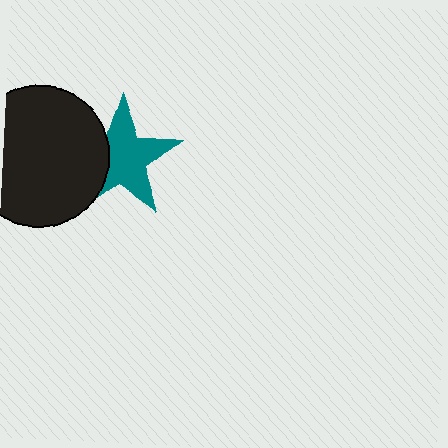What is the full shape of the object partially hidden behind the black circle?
The partially hidden object is a teal star.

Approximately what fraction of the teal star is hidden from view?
Roughly 30% of the teal star is hidden behind the black circle.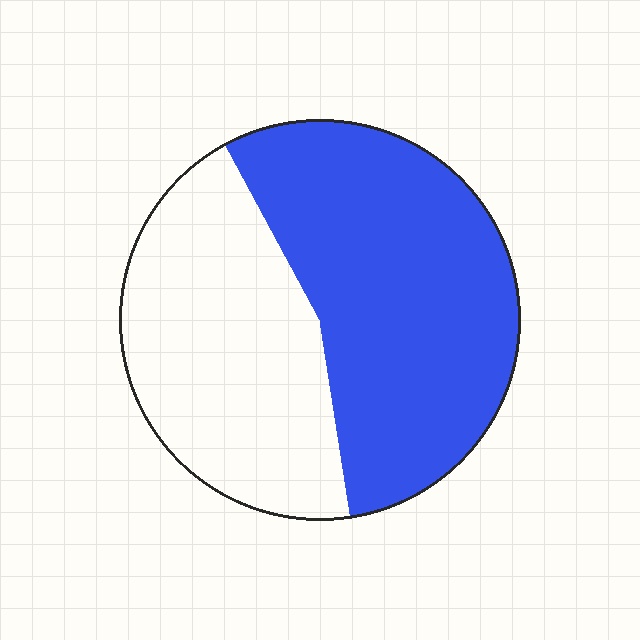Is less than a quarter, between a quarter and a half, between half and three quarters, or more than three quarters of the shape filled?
Between half and three quarters.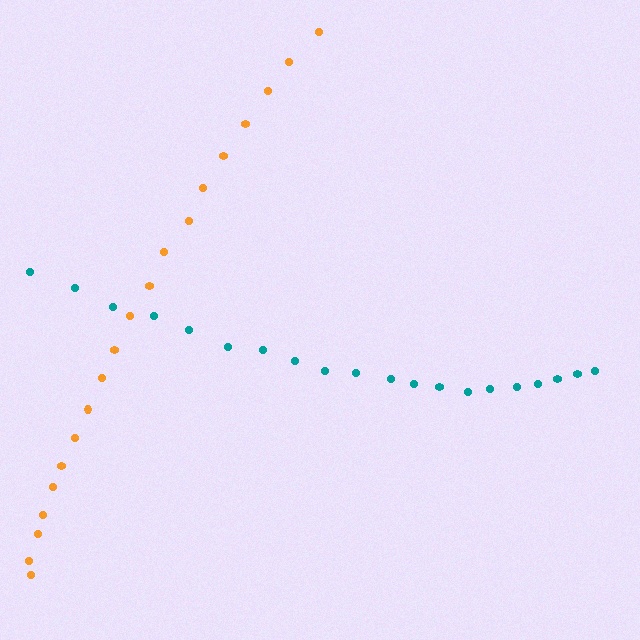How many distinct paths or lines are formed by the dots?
There are 2 distinct paths.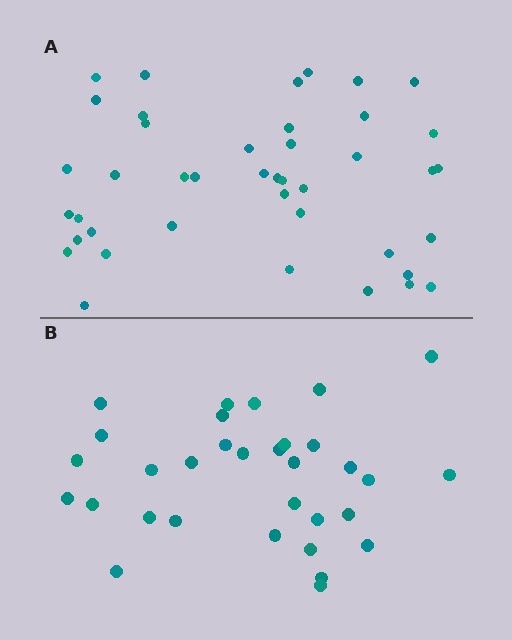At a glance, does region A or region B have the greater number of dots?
Region A (the top region) has more dots.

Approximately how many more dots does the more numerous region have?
Region A has roughly 10 or so more dots than region B.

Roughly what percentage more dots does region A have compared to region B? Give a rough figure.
About 30% more.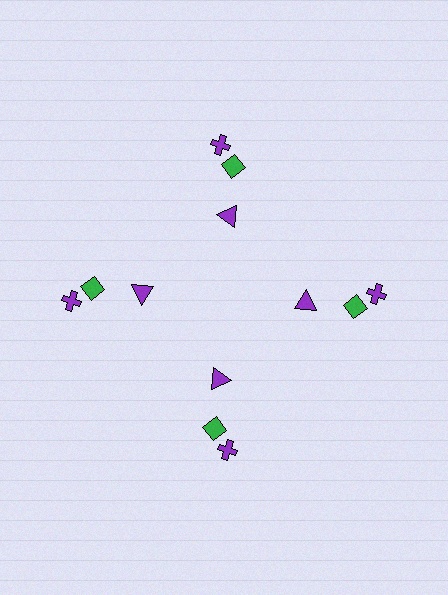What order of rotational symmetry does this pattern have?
This pattern has 4-fold rotational symmetry.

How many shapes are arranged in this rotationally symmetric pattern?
There are 12 shapes, arranged in 4 groups of 3.